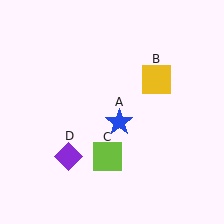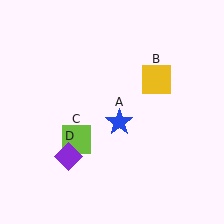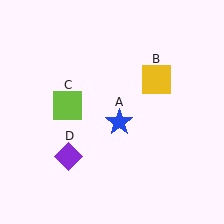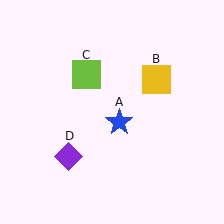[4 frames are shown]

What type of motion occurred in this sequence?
The lime square (object C) rotated clockwise around the center of the scene.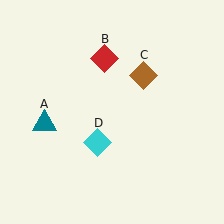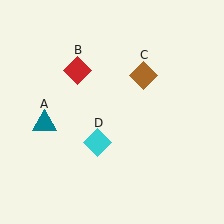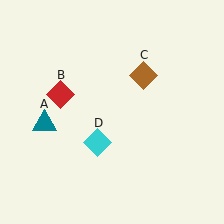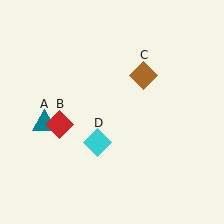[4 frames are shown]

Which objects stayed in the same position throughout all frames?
Teal triangle (object A) and brown diamond (object C) and cyan diamond (object D) remained stationary.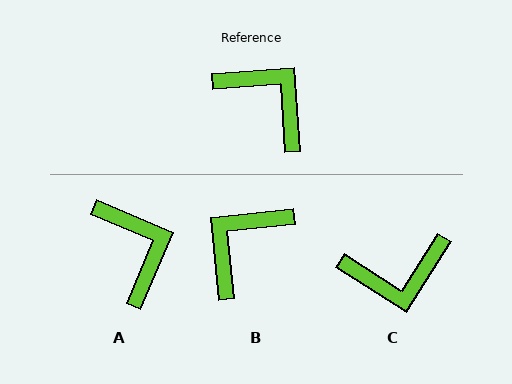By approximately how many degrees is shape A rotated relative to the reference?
Approximately 27 degrees clockwise.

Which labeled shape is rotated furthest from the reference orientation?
C, about 126 degrees away.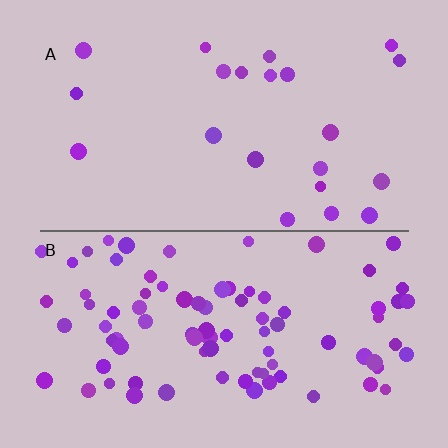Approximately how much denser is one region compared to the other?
Approximately 4.0× — region B over region A.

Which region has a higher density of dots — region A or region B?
B (the bottom).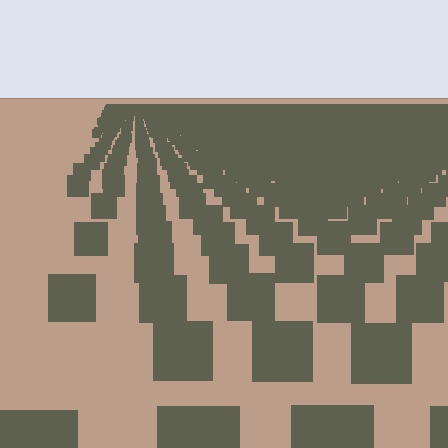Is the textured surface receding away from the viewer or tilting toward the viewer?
The surface is receding away from the viewer. Texture elements get smaller and denser toward the top.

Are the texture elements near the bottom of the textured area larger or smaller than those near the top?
Larger. Near the bottom, elements are closer to the viewer and appear at a bigger on-screen size.